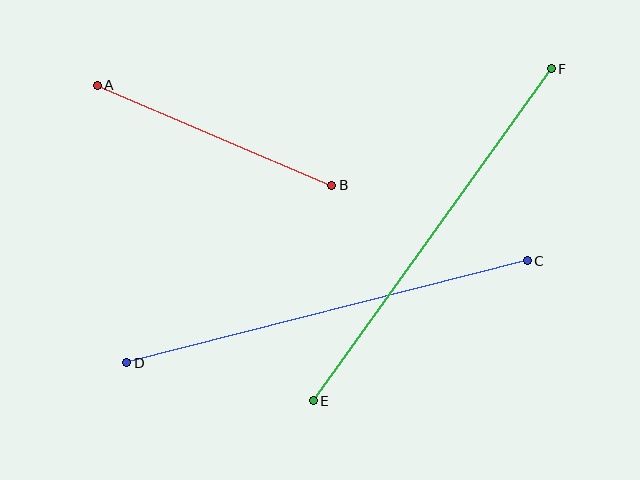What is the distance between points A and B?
The distance is approximately 255 pixels.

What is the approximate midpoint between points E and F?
The midpoint is at approximately (432, 235) pixels.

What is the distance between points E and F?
The distance is approximately 408 pixels.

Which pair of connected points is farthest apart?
Points C and D are farthest apart.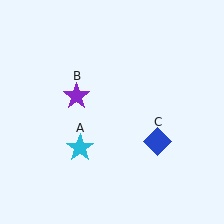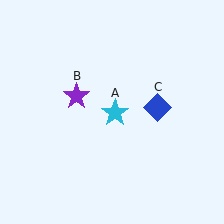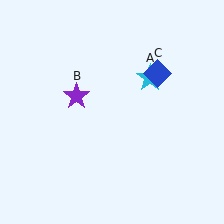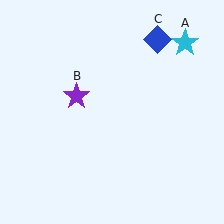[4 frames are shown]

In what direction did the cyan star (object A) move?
The cyan star (object A) moved up and to the right.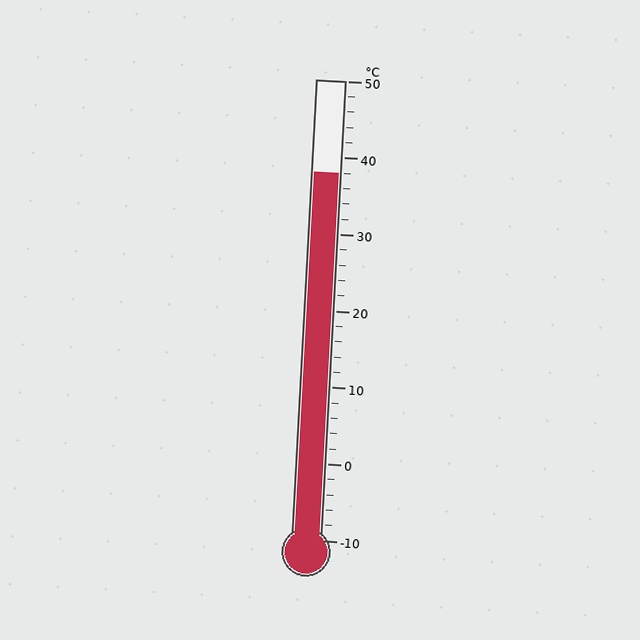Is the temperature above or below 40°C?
The temperature is below 40°C.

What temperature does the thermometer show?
The thermometer shows approximately 38°C.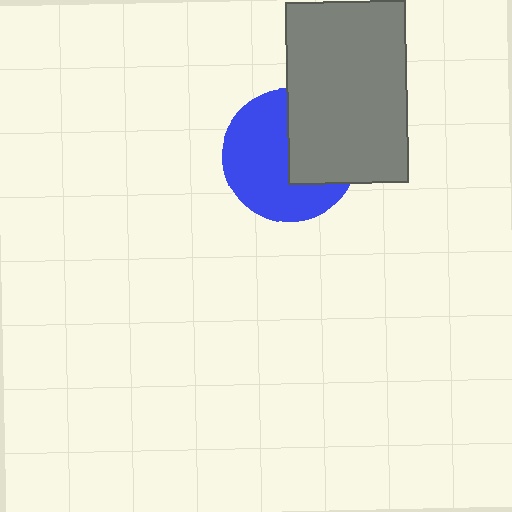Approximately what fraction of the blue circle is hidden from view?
Roughly 40% of the blue circle is hidden behind the gray rectangle.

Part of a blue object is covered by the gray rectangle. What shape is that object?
It is a circle.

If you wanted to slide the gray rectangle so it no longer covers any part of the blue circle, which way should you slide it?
Slide it right — that is the most direct way to separate the two shapes.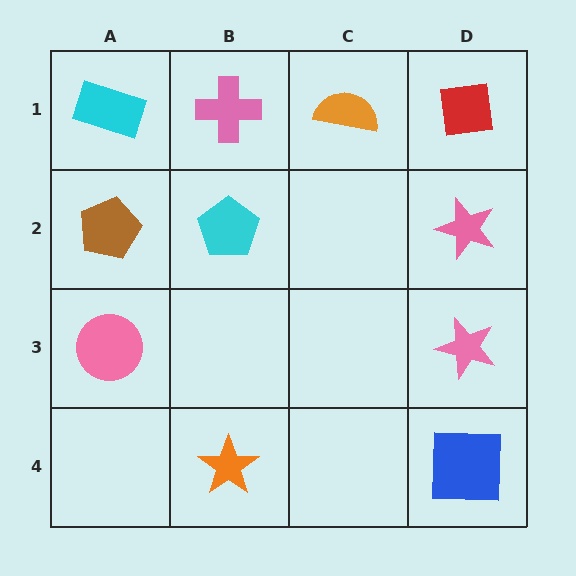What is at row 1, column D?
A red square.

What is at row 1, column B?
A pink cross.